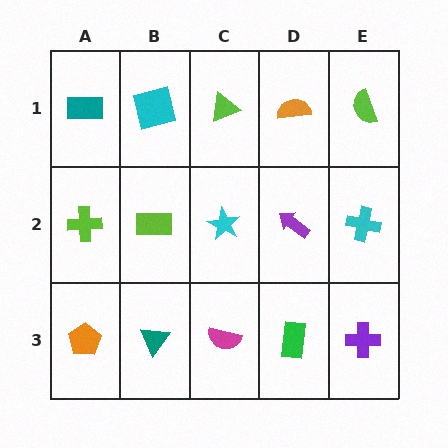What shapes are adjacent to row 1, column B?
A lime rectangle (row 2, column B), a teal rectangle (row 1, column A), a lime triangle (row 1, column C).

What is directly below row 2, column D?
A green rectangle.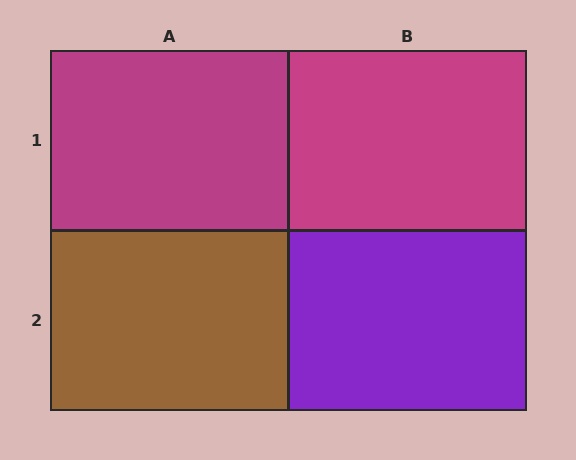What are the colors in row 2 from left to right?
Brown, purple.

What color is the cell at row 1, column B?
Magenta.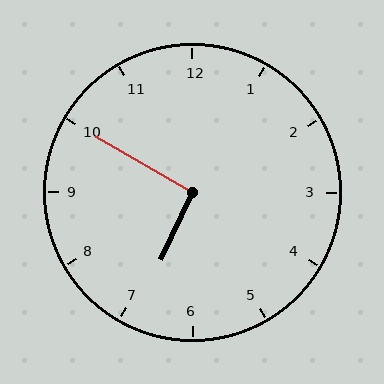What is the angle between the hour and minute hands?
Approximately 95 degrees.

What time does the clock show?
6:50.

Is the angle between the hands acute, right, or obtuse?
It is right.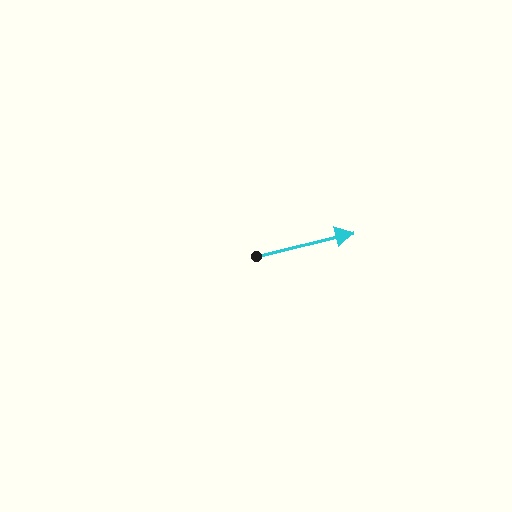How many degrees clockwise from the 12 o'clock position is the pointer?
Approximately 76 degrees.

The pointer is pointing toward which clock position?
Roughly 3 o'clock.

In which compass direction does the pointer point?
East.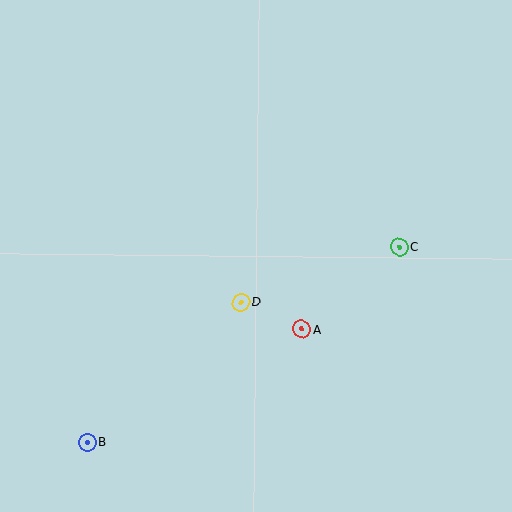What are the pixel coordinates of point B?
Point B is at (87, 442).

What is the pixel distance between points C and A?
The distance between C and A is 127 pixels.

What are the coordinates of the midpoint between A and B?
The midpoint between A and B is at (195, 386).